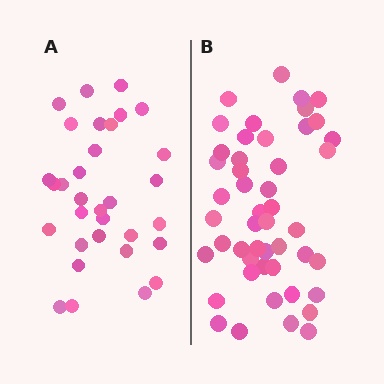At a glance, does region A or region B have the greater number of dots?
Region B (the right region) has more dots.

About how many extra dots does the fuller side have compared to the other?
Region B has approximately 15 more dots than region A.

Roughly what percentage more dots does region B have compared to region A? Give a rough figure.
About 50% more.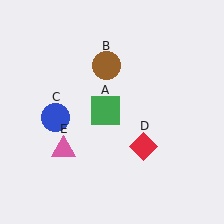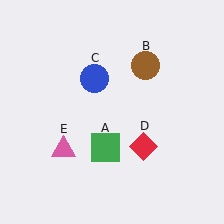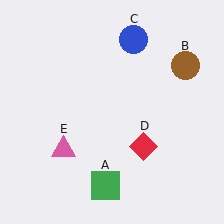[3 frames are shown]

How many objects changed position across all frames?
3 objects changed position: green square (object A), brown circle (object B), blue circle (object C).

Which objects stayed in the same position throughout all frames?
Red diamond (object D) and pink triangle (object E) remained stationary.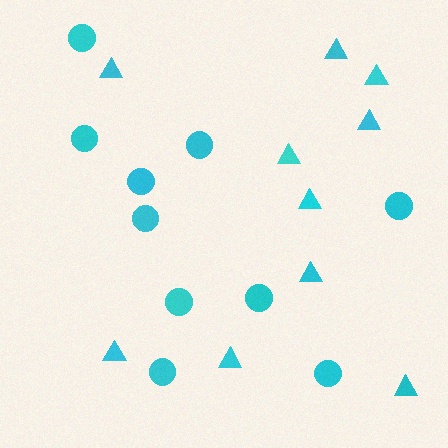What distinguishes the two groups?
There are 2 groups: one group of circles (10) and one group of triangles (10).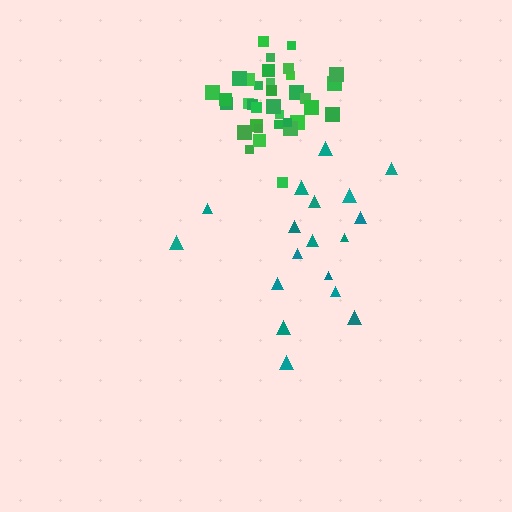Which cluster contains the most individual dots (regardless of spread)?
Green (35).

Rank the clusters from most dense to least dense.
green, teal.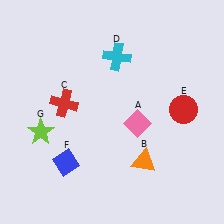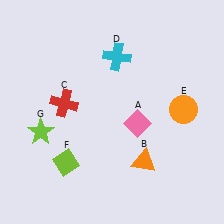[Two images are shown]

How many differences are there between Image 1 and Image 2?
There are 2 differences between the two images.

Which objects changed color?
E changed from red to orange. F changed from blue to lime.